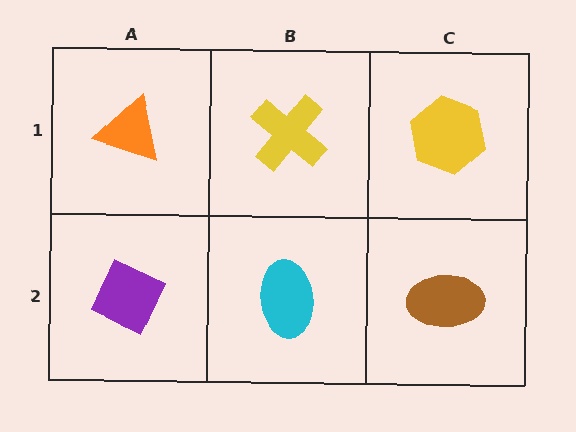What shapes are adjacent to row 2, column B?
A yellow cross (row 1, column B), a purple diamond (row 2, column A), a brown ellipse (row 2, column C).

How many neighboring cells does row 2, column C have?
2.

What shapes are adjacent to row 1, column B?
A cyan ellipse (row 2, column B), an orange triangle (row 1, column A), a yellow hexagon (row 1, column C).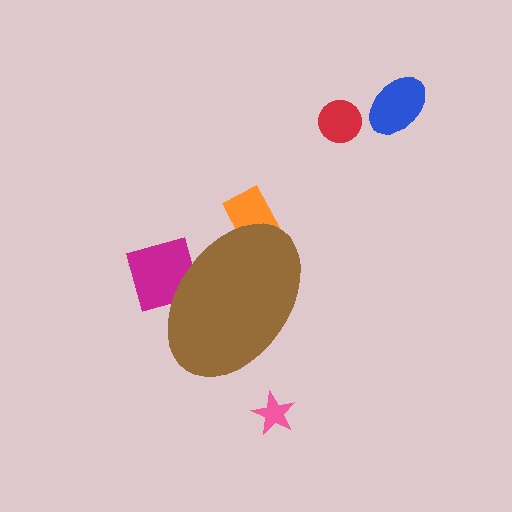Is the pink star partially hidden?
No, the pink star is fully visible.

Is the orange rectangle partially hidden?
Yes, the orange rectangle is partially hidden behind the brown ellipse.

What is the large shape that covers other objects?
A brown ellipse.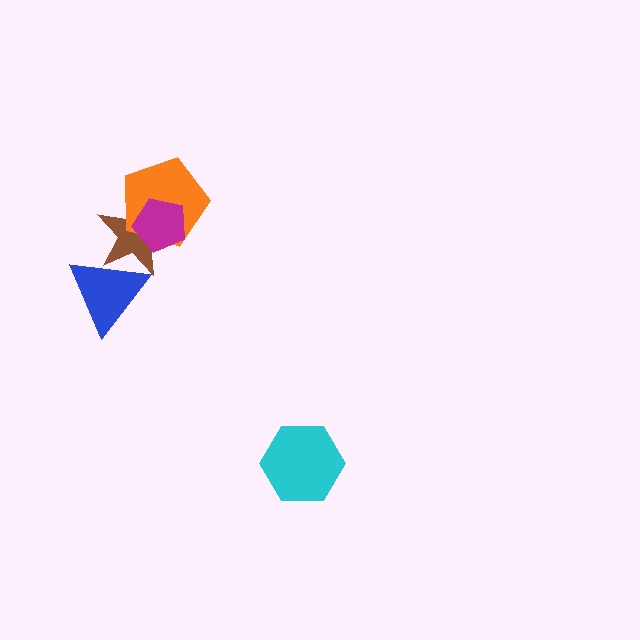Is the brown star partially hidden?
Yes, it is partially covered by another shape.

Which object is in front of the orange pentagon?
The magenta pentagon is in front of the orange pentagon.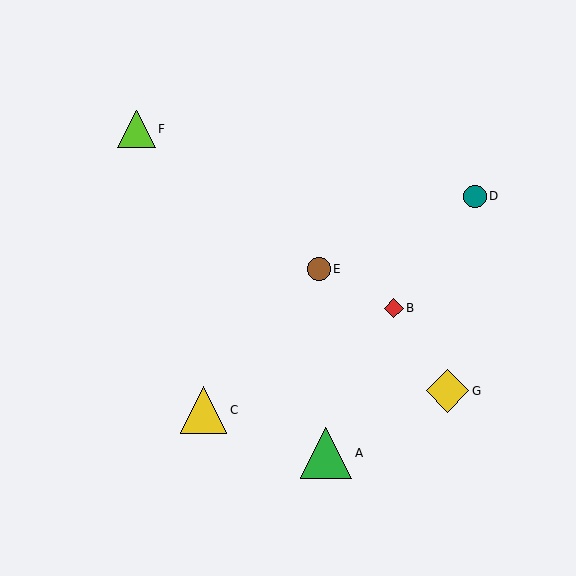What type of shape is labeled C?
Shape C is a yellow triangle.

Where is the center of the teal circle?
The center of the teal circle is at (475, 196).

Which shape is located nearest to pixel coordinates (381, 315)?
The red diamond (labeled B) at (394, 308) is nearest to that location.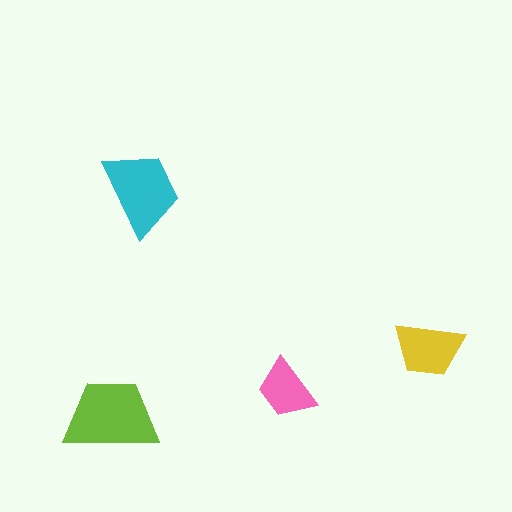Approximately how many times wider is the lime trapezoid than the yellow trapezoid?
About 1.5 times wider.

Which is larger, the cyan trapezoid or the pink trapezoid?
The cyan one.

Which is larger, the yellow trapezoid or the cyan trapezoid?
The cyan one.